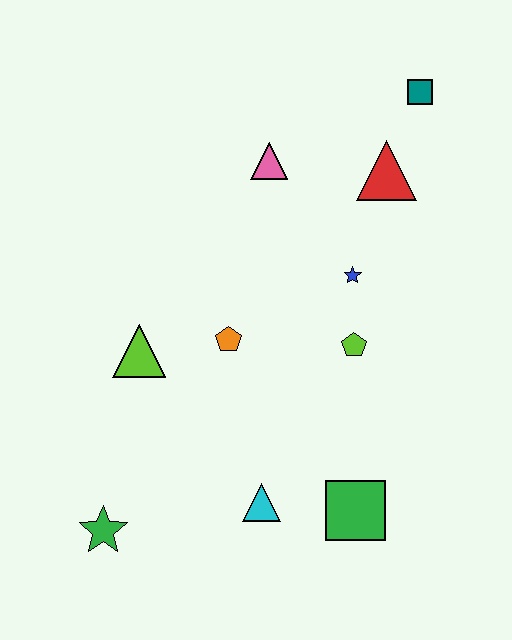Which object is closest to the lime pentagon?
The blue star is closest to the lime pentagon.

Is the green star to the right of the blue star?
No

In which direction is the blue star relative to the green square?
The blue star is above the green square.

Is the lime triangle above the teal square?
No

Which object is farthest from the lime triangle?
The teal square is farthest from the lime triangle.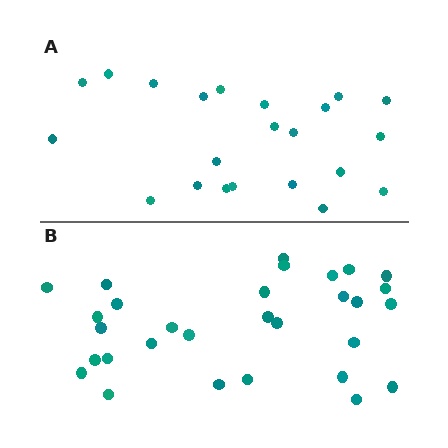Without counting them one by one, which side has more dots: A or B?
Region B (the bottom region) has more dots.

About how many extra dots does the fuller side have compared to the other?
Region B has roughly 8 or so more dots than region A.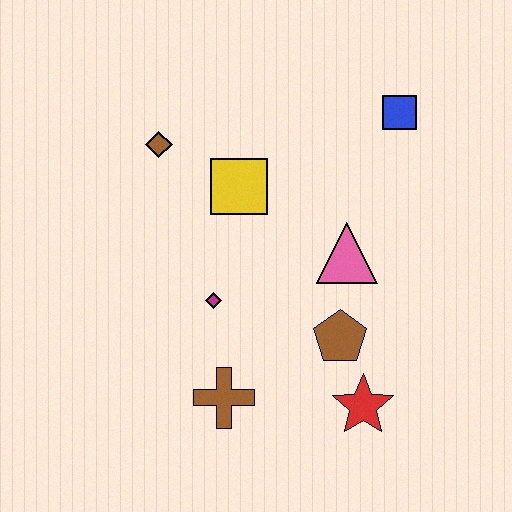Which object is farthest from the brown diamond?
The red star is farthest from the brown diamond.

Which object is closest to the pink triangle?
The brown pentagon is closest to the pink triangle.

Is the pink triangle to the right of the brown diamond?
Yes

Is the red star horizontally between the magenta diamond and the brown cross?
No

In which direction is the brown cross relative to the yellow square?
The brown cross is below the yellow square.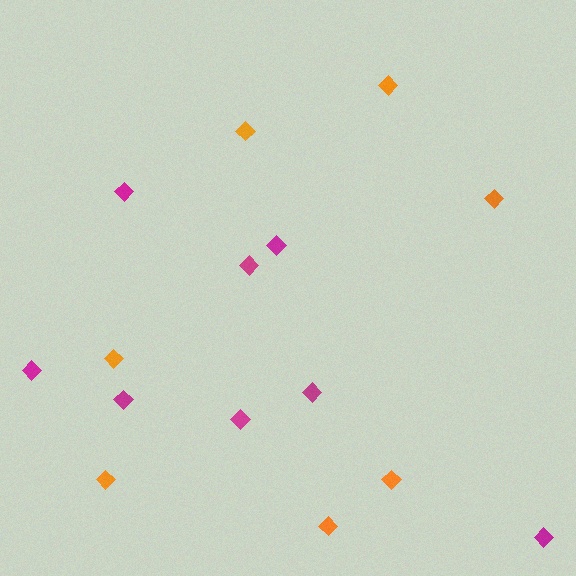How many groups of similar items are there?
There are 2 groups: one group of orange diamonds (7) and one group of magenta diamonds (8).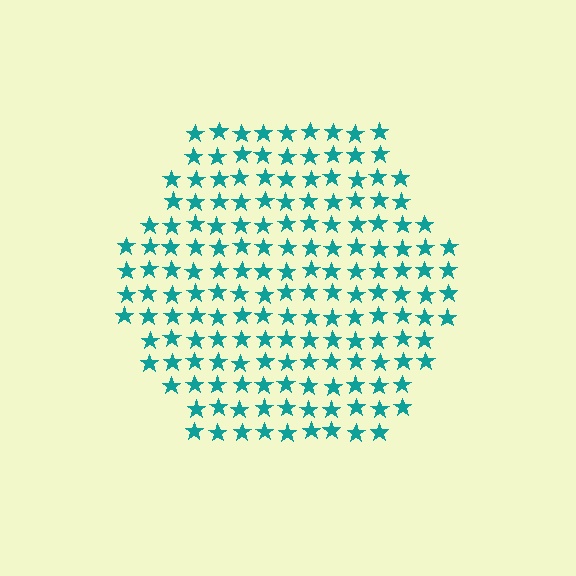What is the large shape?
The large shape is a hexagon.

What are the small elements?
The small elements are stars.